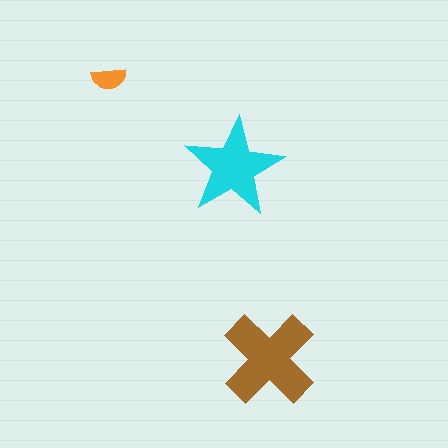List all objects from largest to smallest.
The brown cross, the cyan star, the orange semicircle.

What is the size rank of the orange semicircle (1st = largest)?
3rd.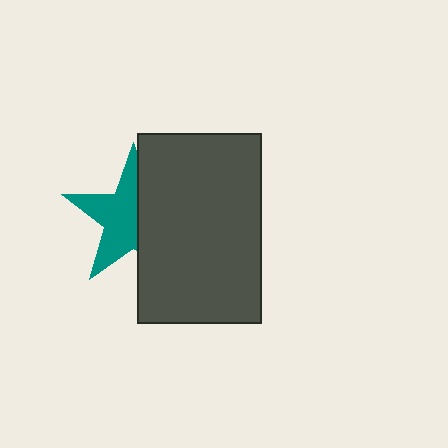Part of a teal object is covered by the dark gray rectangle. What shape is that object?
It is a star.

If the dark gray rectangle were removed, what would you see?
You would see the complete teal star.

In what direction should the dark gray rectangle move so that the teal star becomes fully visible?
The dark gray rectangle should move right. That is the shortest direction to clear the overlap and leave the teal star fully visible.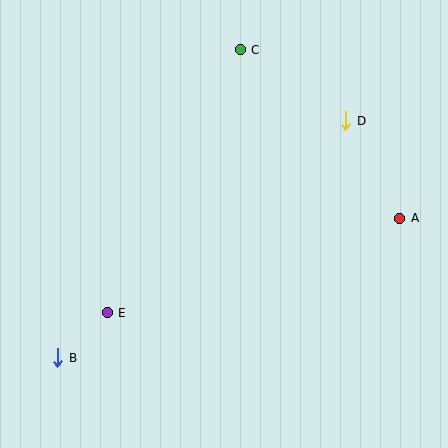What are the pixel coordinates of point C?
Point C is at (240, 50).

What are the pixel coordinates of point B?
Point B is at (58, 358).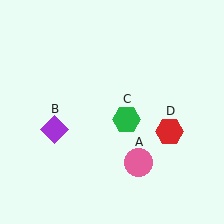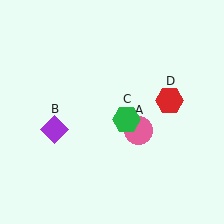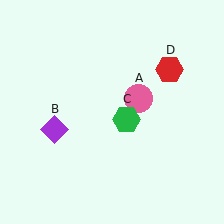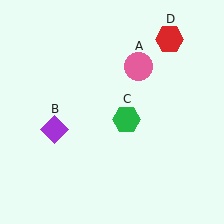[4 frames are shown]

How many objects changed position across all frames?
2 objects changed position: pink circle (object A), red hexagon (object D).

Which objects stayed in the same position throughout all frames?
Purple diamond (object B) and green hexagon (object C) remained stationary.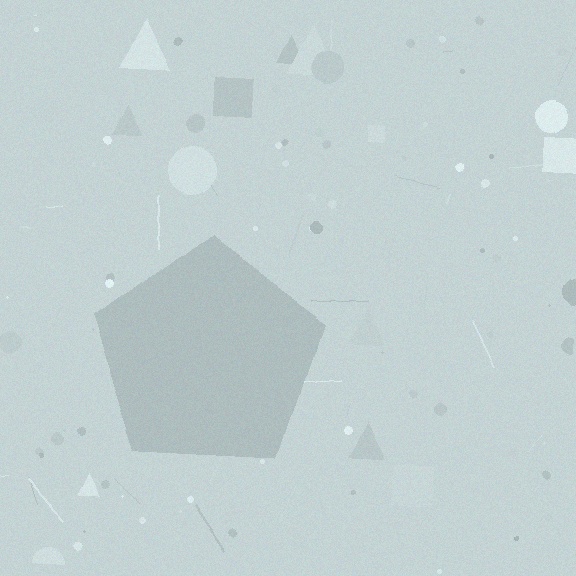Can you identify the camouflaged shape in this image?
The camouflaged shape is a pentagon.